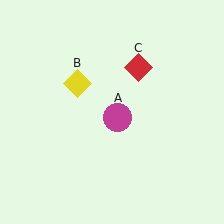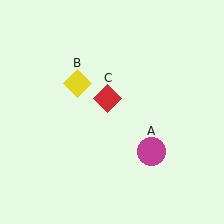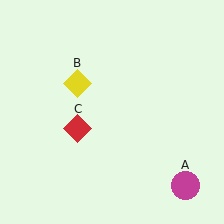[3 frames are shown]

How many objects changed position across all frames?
2 objects changed position: magenta circle (object A), red diamond (object C).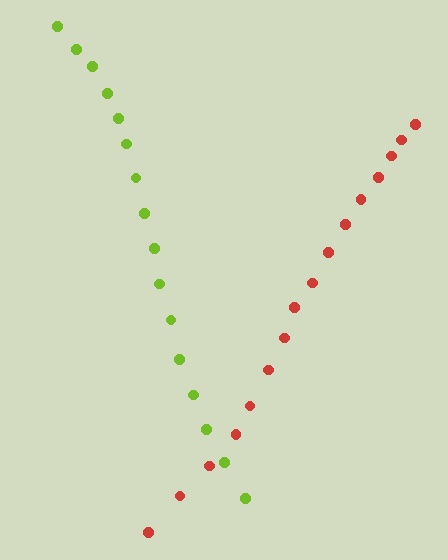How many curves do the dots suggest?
There are 2 distinct paths.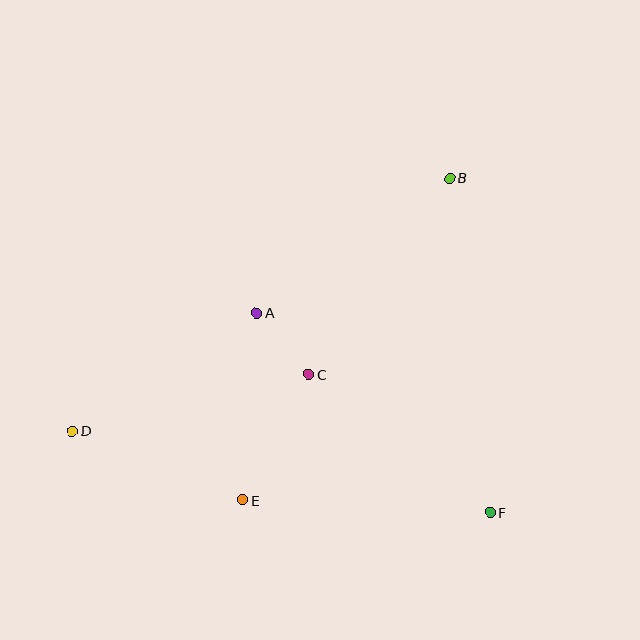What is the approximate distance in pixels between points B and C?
The distance between B and C is approximately 242 pixels.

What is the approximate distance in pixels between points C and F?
The distance between C and F is approximately 228 pixels.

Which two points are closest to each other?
Points A and C are closest to each other.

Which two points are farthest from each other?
Points B and D are farthest from each other.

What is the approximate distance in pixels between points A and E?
The distance between A and E is approximately 187 pixels.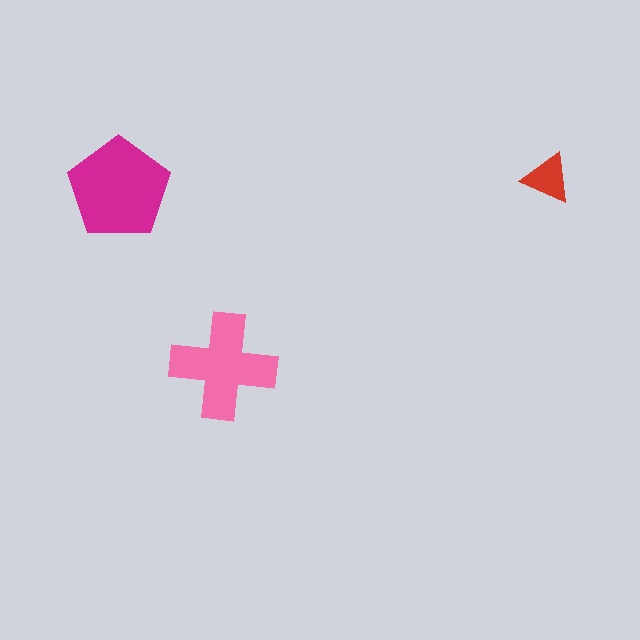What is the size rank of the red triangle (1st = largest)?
3rd.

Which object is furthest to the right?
The red triangle is rightmost.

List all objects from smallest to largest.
The red triangle, the pink cross, the magenta pentagon.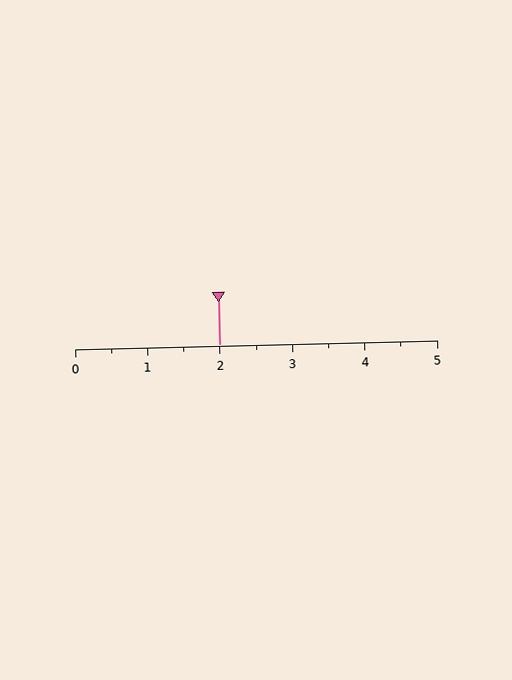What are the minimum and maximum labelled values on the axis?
The axis runs from 0 to 5.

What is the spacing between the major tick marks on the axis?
The major ticks are spaced 1 apart.